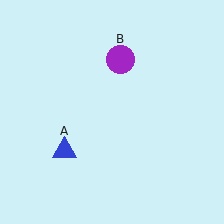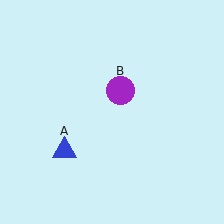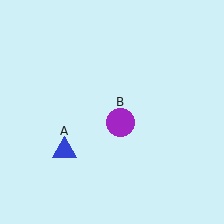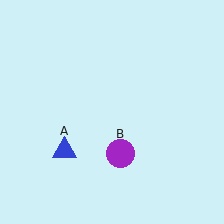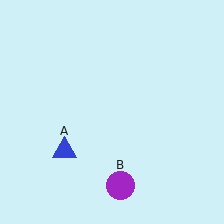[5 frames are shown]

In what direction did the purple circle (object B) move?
The purple circle (object B) moved down.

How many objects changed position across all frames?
1 object changed position: purple circle (object B).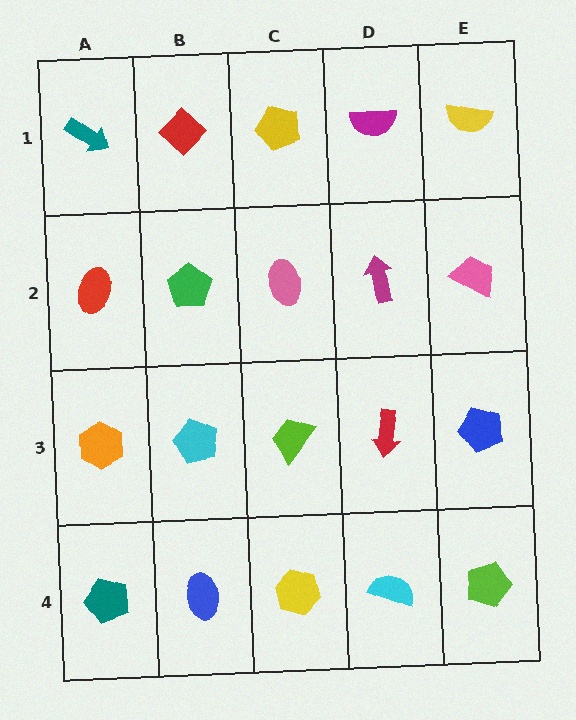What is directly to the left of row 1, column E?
A magenta semicircle.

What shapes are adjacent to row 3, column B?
A green pentagon (row 2, column B), a blue ellipse (row 4, column B), an orange hexagon (row 3, column A), a lime trapezoid (row 3, column C).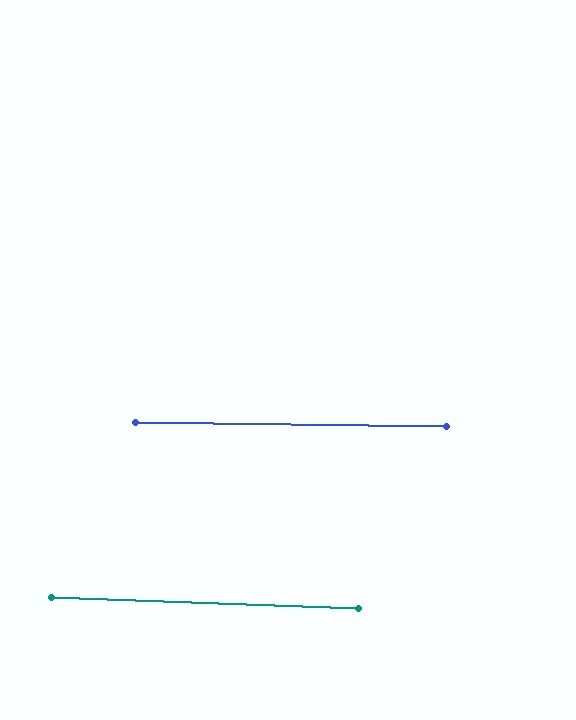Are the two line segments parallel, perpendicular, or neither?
Parallel — their directions differ by only 1.3°.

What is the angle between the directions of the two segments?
Approximately 1 degree.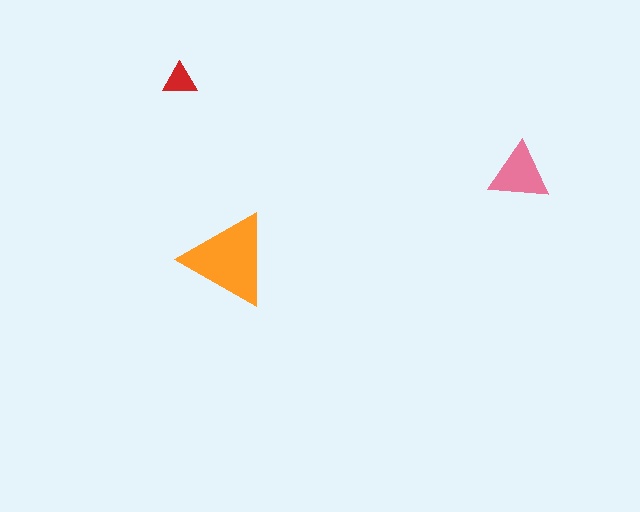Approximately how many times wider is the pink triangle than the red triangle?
About 1.5 times wider.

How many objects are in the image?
There are 3 objects in the image.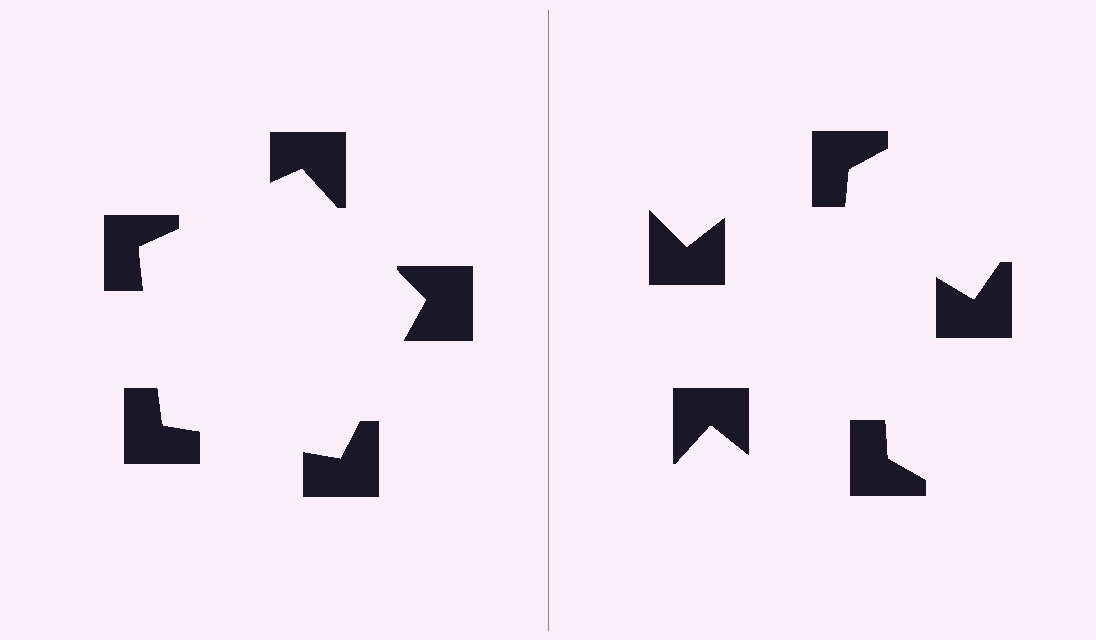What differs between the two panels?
The notched squares are positioned identically on both sides; only the wedge orientations differ. On the left they align to a pentagon; on the right they are misaligned.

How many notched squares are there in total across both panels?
10 — 5 on each side.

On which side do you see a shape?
An illusory pentagon appears on the left side. On the right side the wedge cuts are rotated, so no coherent shape forms.